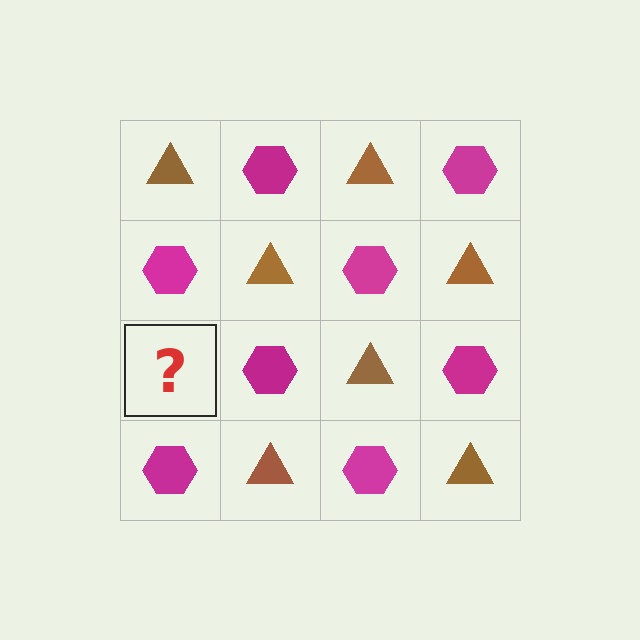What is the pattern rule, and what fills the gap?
The rule is that it alternates brown triangle and magenta hexagon in a checkerboard pattern. The gap should be filled with a brown triangle.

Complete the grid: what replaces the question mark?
The question mark should be replaced with a brown triangle.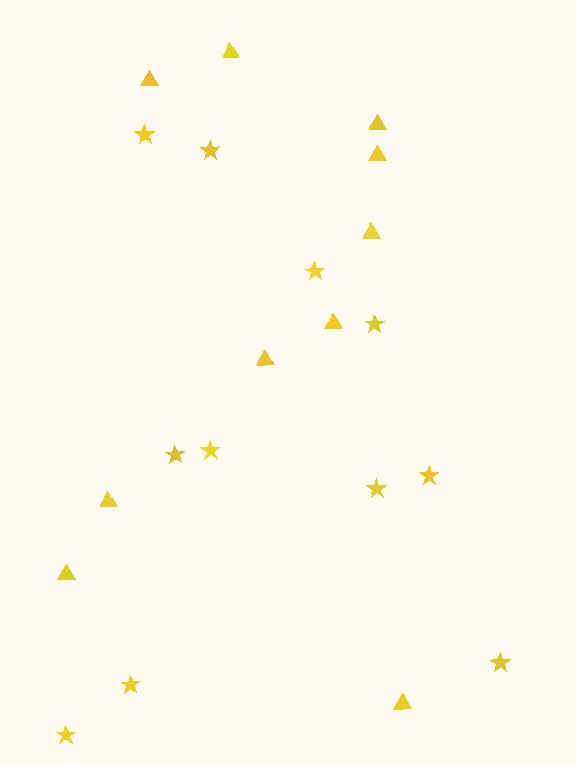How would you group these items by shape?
There are 2 groups: one group of triangles (10) and one group of stars (11).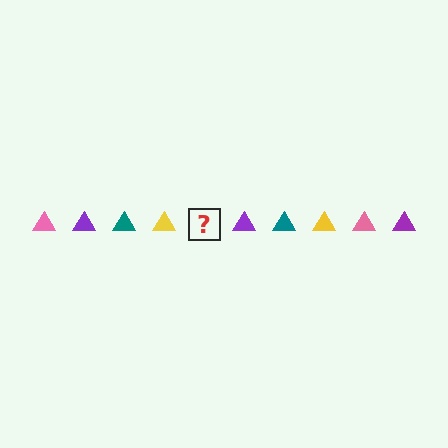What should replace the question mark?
The question mark should be replaced with a pink triangle.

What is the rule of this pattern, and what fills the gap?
The rule is that the pattern cycles through pink, purple, teal, yellow triangles. The gap should be filled with a pink triangle.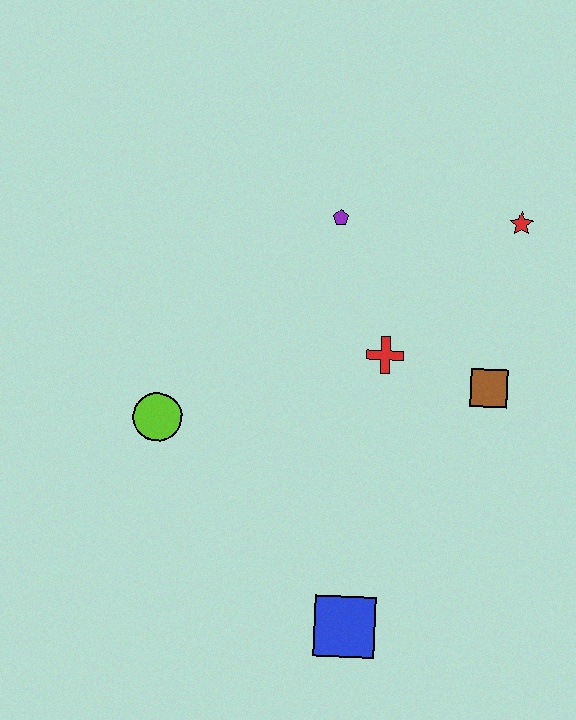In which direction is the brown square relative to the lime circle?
The brown square is to the right of the lime circle.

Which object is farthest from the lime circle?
The red star is farthest from the lime circle.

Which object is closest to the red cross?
The brown square is closest to the red cross.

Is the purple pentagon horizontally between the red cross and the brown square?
No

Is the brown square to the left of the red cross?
No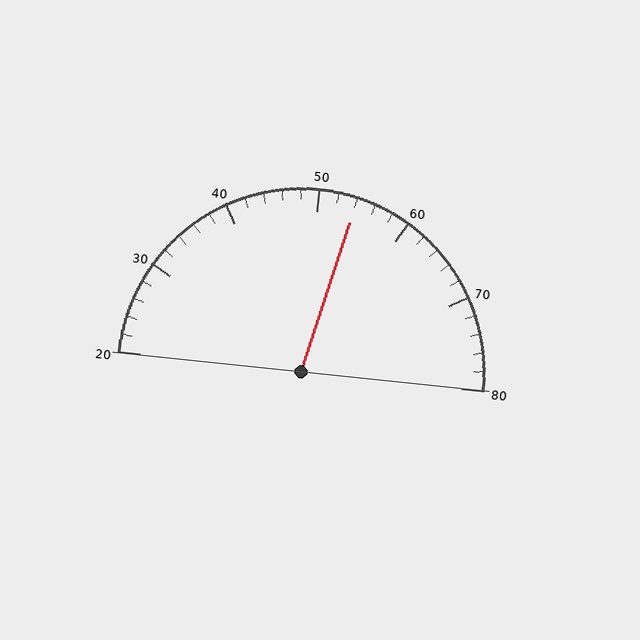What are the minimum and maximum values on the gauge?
The gauge ranges from 20 to 80.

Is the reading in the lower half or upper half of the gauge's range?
The reading is in the upper half of the range (20 to 80).